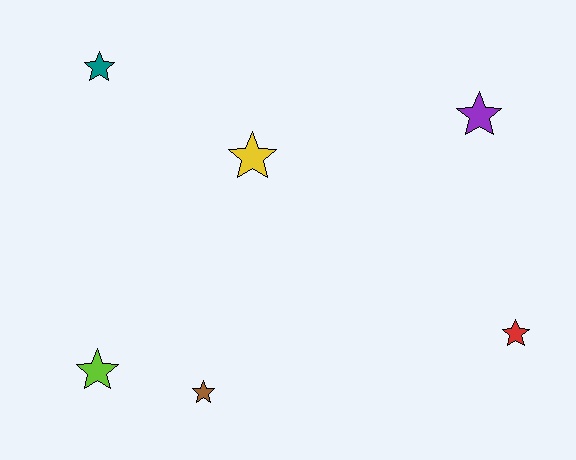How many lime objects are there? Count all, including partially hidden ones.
There is 1 lime object.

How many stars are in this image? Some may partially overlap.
There are 6 stars.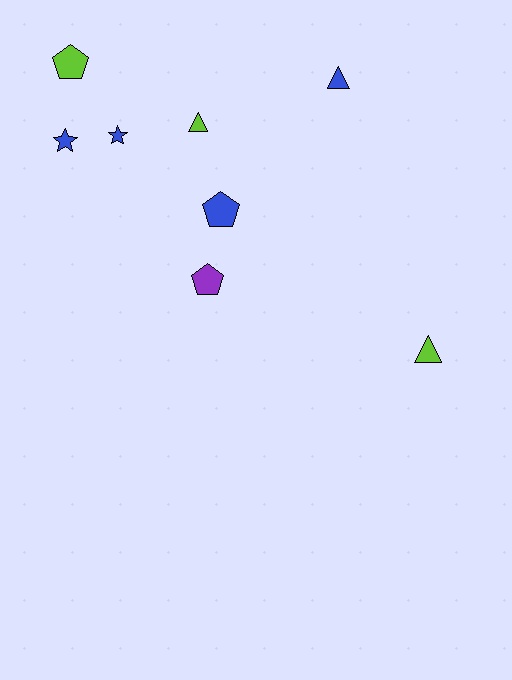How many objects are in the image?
There are 8 objects.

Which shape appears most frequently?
Pentagon, with 3 objects.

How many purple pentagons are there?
There is 1 purple pentagon.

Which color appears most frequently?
Blue, with 4 objects.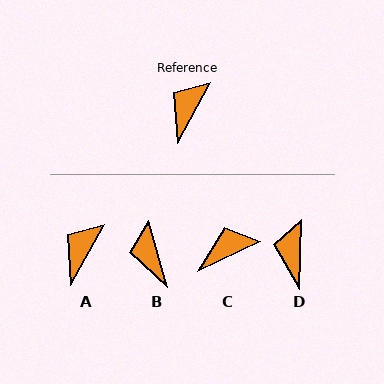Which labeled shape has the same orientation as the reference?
A.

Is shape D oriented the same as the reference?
No, it is off by about 27 degrees.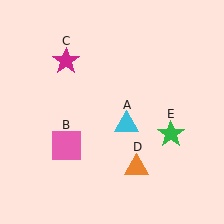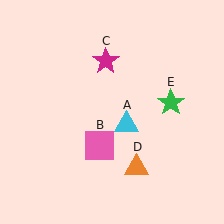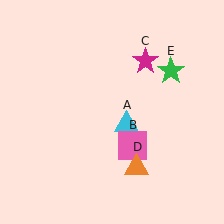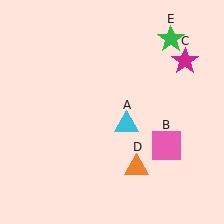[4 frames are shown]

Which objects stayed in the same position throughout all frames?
Cyan triangle (object A) and orange triangle (object D) remained stationary.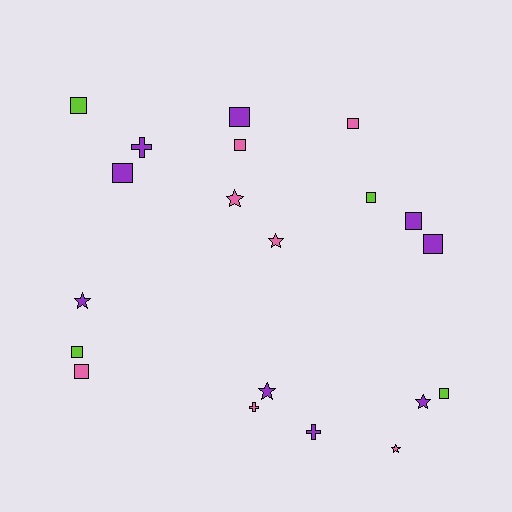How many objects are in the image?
There are 20 objects.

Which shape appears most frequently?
Square, with 11 objects.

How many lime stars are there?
There are no lime stars.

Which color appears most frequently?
Purple, with 9 objects.